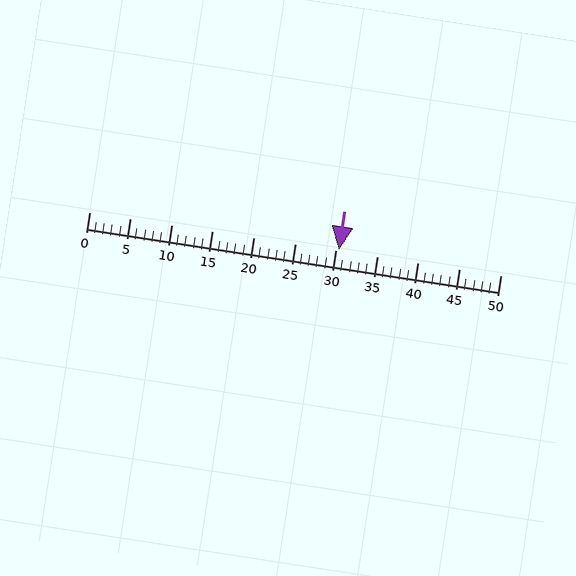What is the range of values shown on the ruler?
The ruler shows values from 0 to 50.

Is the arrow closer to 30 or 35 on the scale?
The arrow is closer to 30.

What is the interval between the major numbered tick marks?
The major tick marks are spaced 5 units apart.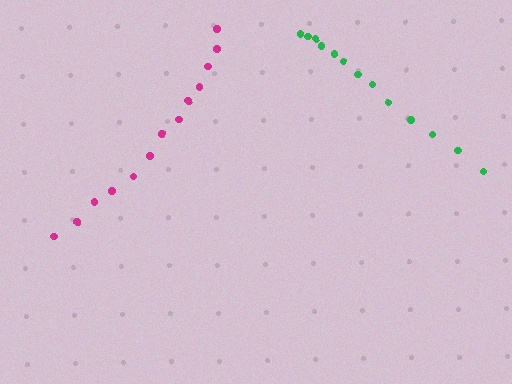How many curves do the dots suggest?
There are 2 distinct paths.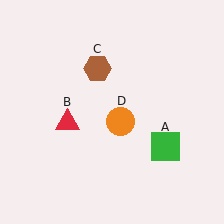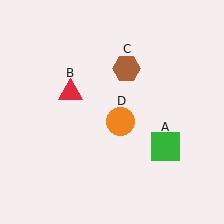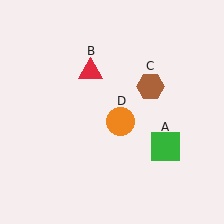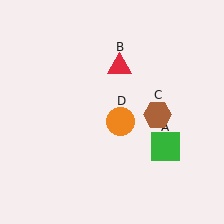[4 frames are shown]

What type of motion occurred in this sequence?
The red triangle (object B), brown hexagon (object C) rotated clockwise around the center of the scene.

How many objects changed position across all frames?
2 objects changed position: red triangle (object B), brown hexagon (object C).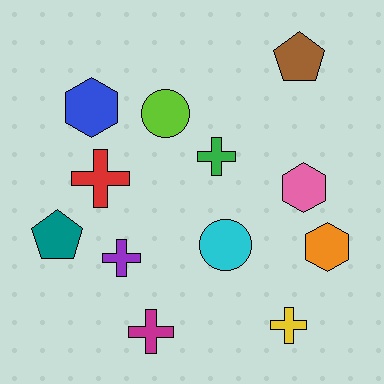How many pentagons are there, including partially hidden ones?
There are 2 pentagons.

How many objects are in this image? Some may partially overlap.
There are 12 objects.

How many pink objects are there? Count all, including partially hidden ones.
There is 1 pink object.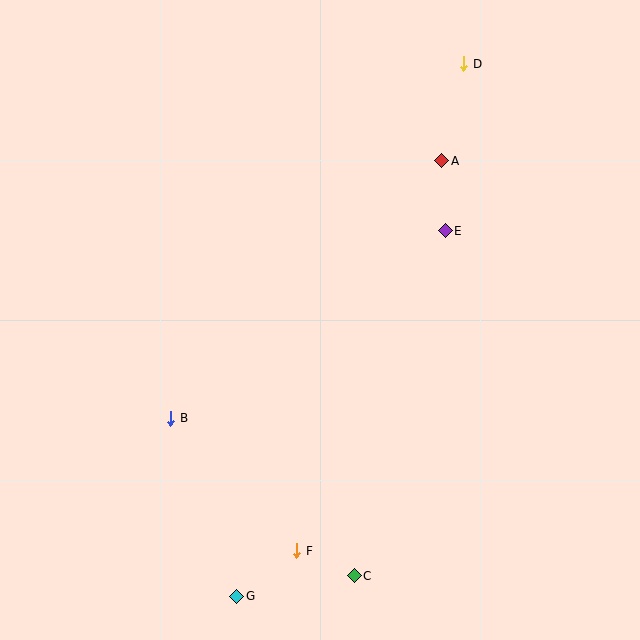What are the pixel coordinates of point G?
Point G is at (237, 596).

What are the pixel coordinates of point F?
Point F is at (297, 551).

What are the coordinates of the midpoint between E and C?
The midpoint between E and C is at (400, 403).